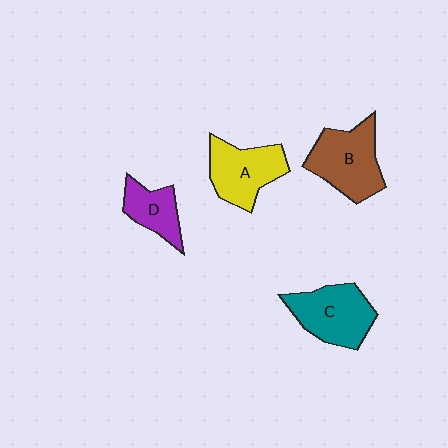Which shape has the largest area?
Shape B (brown).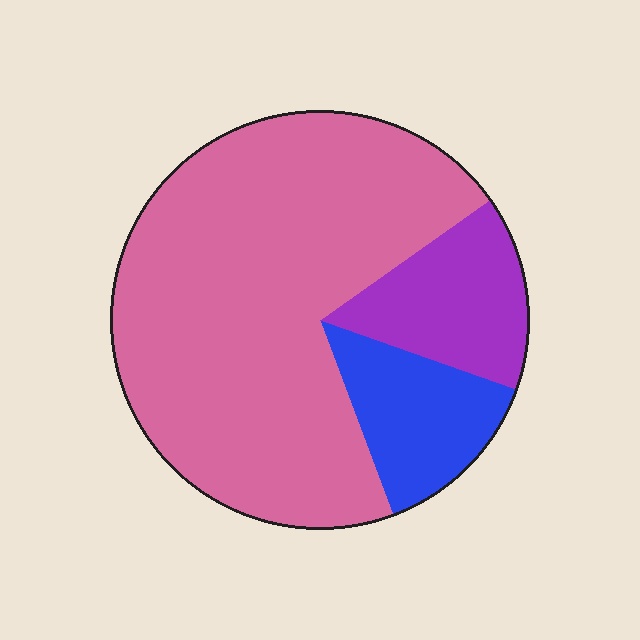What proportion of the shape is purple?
Purple takes up about one sixth (1/6) of the shape.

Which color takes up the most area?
Pink, at roughly 70%.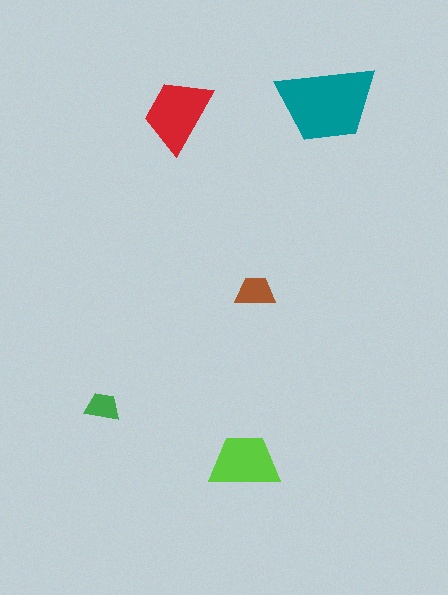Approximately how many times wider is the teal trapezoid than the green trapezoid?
About 3 times wider.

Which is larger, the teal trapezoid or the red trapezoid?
The teal one.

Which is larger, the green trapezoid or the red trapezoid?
The red one.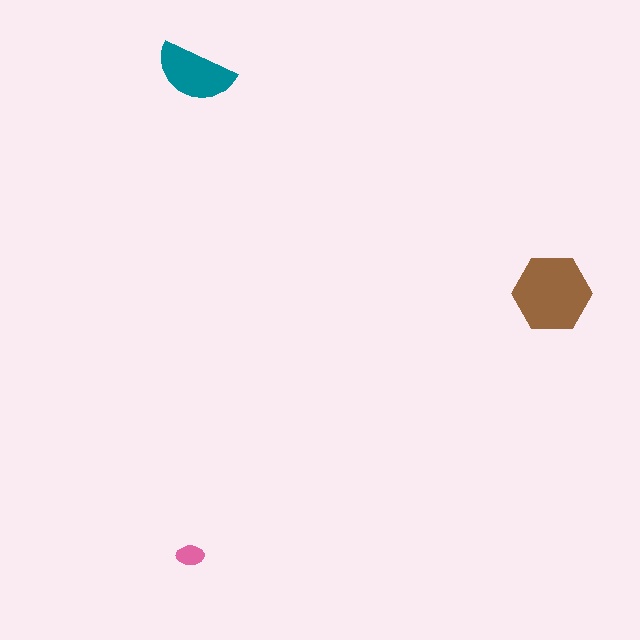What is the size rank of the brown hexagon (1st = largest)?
1st.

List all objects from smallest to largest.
The pink ellipse, the teal semicircle, the brown hexagon.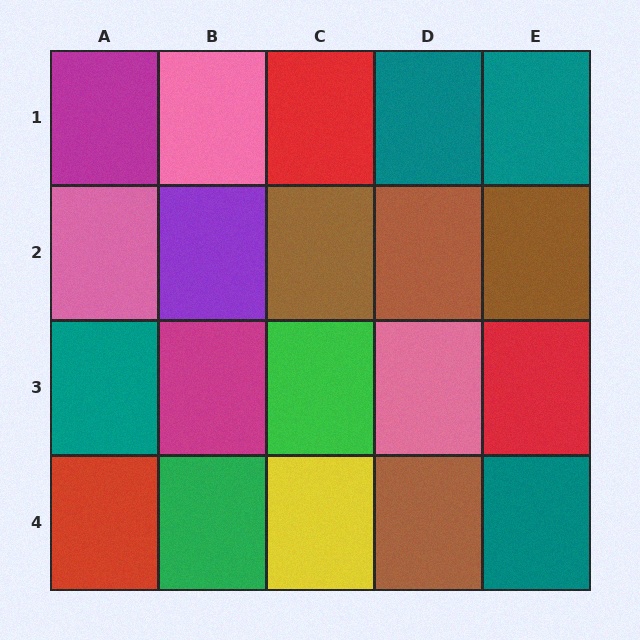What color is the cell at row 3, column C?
Green.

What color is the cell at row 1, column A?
Magenta.